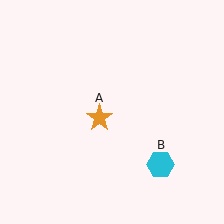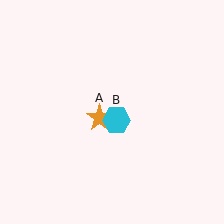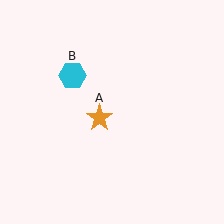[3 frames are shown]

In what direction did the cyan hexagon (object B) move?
The cyan hexagon (object B) moved up and to the left.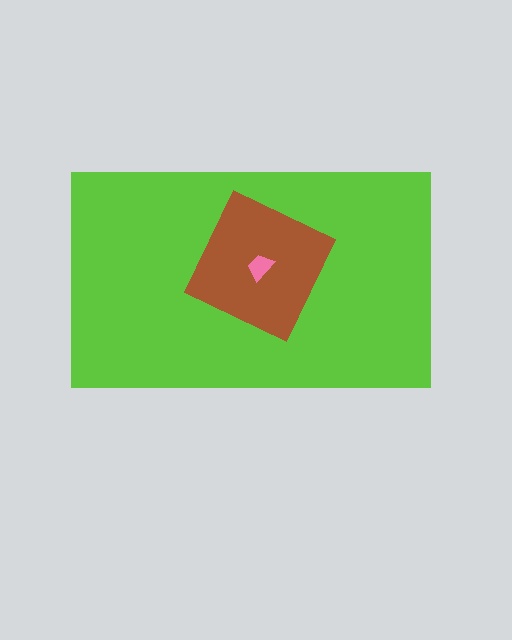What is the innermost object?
The pink trapezoid.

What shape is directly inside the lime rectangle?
The brown square.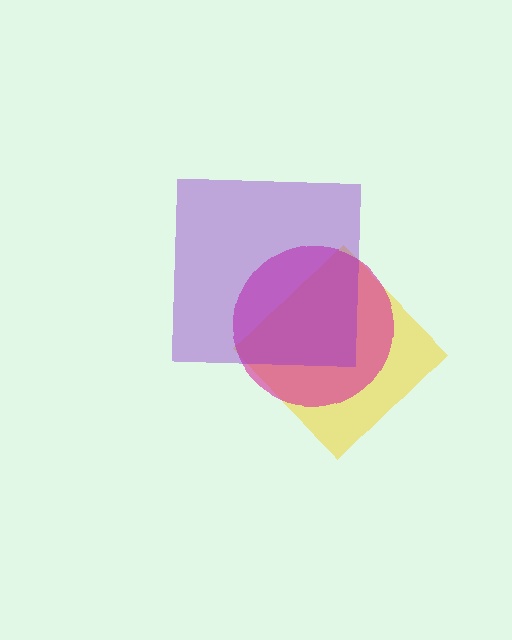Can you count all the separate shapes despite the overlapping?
Yes, there are 3 separate shapes.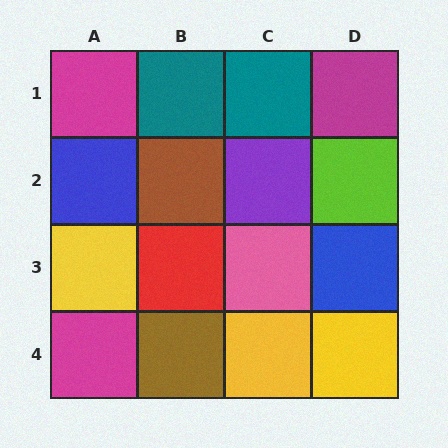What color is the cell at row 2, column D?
Lime.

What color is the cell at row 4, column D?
Yellow.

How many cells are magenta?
3 cells are magenta.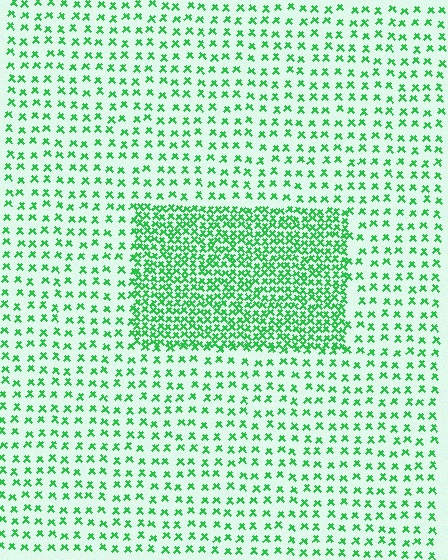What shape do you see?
I see a rectangle.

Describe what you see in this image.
The image contains small green elements arranged at two different densities. A rectangle-shaped region is visible where the elements are more densely packed than the surrounding area.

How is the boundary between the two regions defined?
The boundary is defined by a change in element density (approximately 2.6x ratio). All elements are the same color, size, and shape.